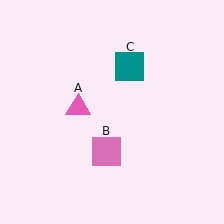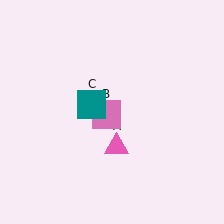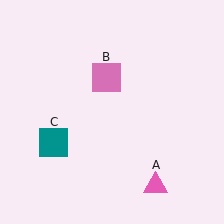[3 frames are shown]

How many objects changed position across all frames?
3 objects changed position: pink triangle (object A), pink square (object B), teal square (object C).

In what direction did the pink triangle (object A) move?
The pink triangle (object A) moved down and to the right.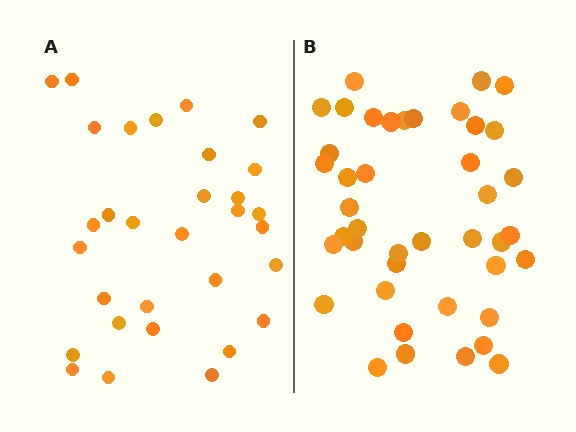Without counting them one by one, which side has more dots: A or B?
Region B (the right region) has more dots.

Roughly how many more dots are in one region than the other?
Region B has roughly 12 or so more dots than region A.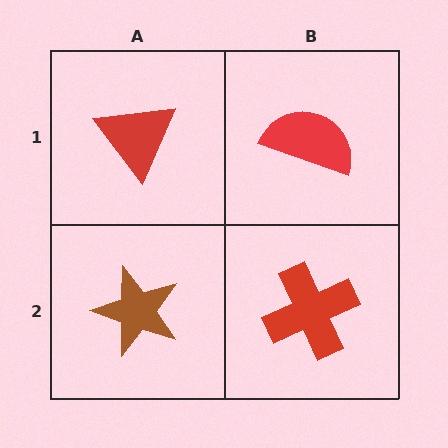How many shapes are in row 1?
2 shapes.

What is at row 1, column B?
A red semicircle.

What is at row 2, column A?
A brown star.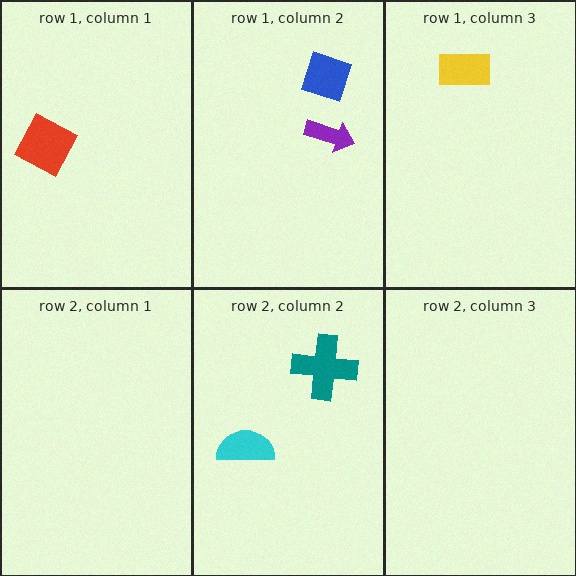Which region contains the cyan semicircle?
The row 2, column 2 region.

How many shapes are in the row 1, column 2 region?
2.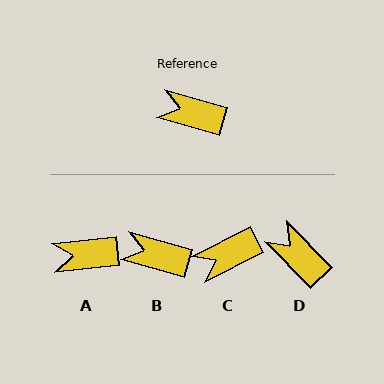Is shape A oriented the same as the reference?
No, it is off by about 23 degrees.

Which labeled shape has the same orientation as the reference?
B.